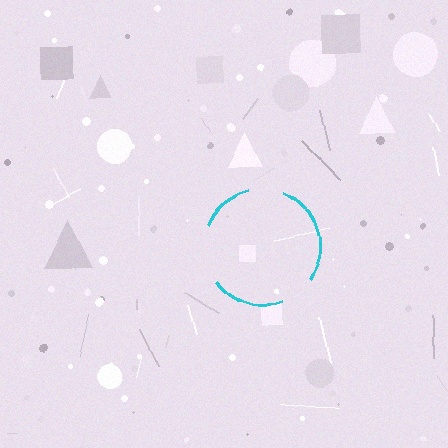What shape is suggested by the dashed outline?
The dashed outline suggests a circle.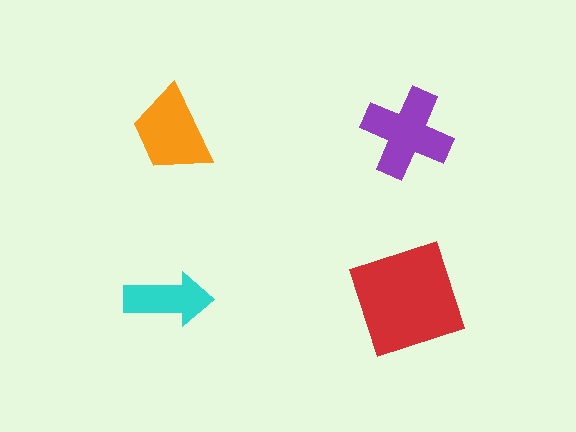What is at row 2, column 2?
A red square.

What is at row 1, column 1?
An orange trapezoid.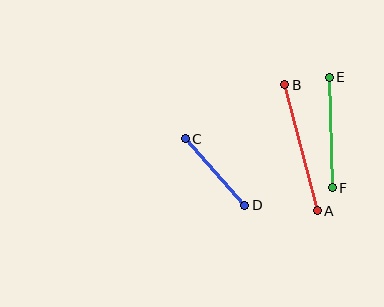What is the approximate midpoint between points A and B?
The midpoint is at approximately (301, 148) pixels.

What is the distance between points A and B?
The distance is approximately 130 pixels.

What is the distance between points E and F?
The distance is approximately 111 pixels.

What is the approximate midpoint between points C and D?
The midpoint is at approximately (215, 172) pixels.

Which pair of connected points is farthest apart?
Points A and B are farthest apart.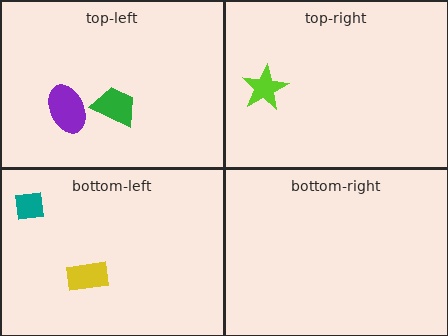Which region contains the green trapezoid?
The top-left region.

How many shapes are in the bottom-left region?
2.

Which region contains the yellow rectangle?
The bottom-left region.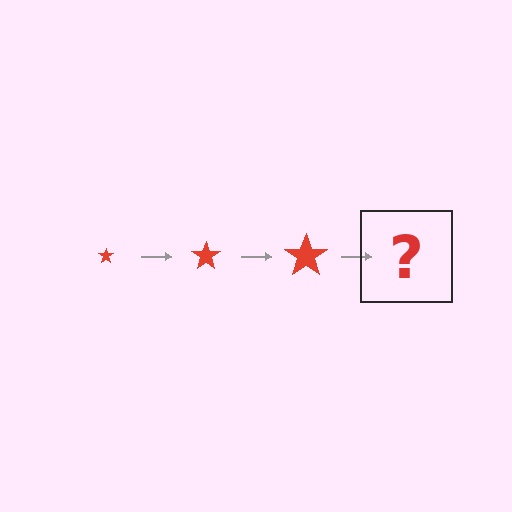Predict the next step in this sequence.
The next step is a red star, larger than the previous one.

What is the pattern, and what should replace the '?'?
The pattern is that the star gets progressively larger each step. The '?' should be a red star, larger than the previous one.